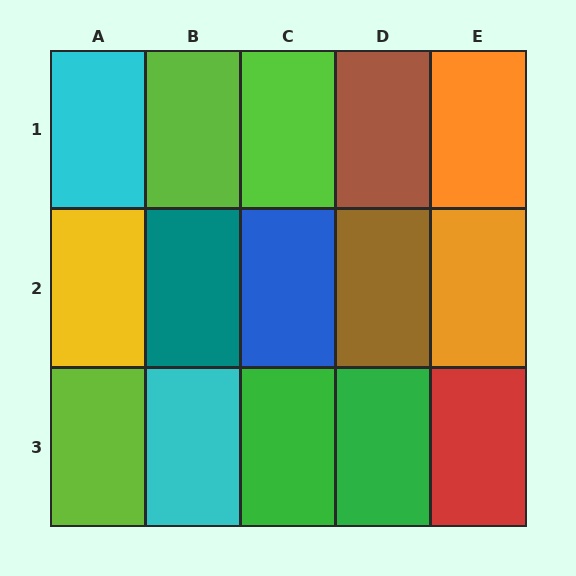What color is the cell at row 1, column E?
Orange.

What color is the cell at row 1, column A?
Cyan.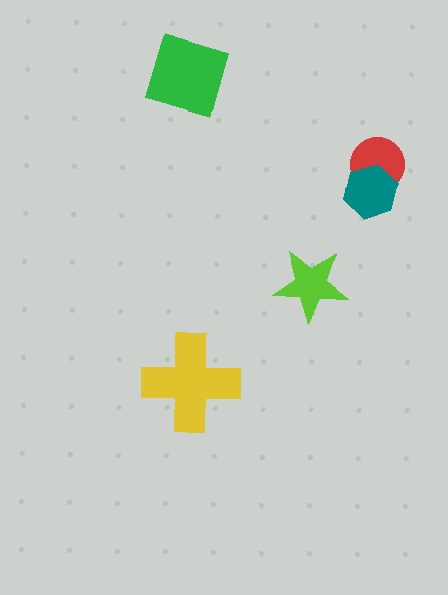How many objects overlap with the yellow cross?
0 objects overlap with the yellow cross.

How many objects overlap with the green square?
0 objects overlap with the green square.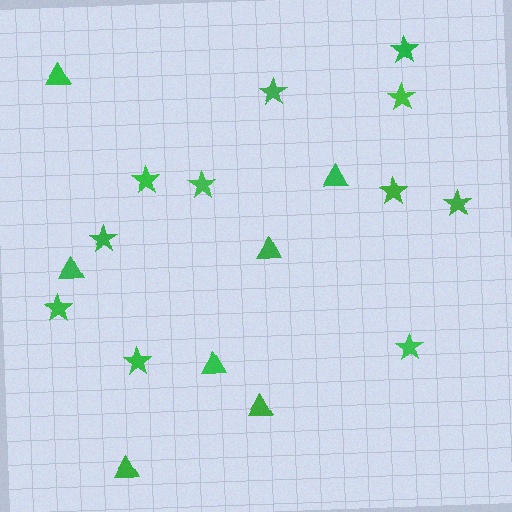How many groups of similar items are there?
There are 2 groups: one group of triangles (7) and one group of stars (11).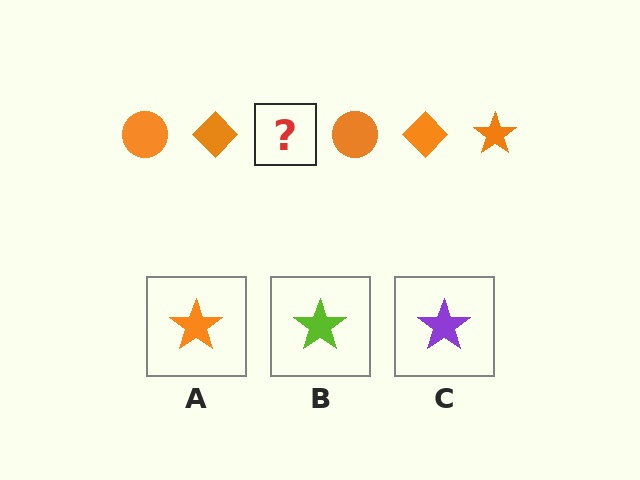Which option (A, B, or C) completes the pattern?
A.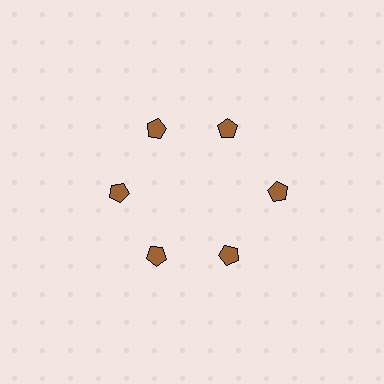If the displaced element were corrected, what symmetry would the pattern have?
It would have 6-fold rotational symmetry — the pattern would map onto itself every 60 degrees.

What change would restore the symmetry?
The symmetry would be restored by moving it inward, back onto the ring so that all 6 pentagons sit at equal angles and equal distance from the center.